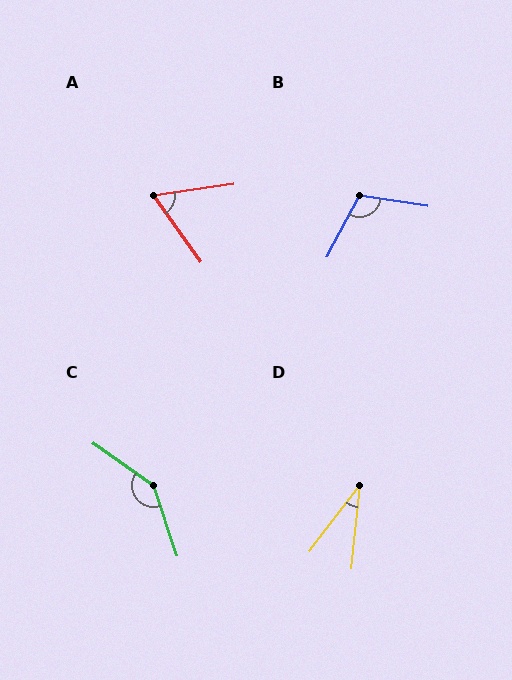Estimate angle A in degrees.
Approximately 62 degrees.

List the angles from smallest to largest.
D (31°), A (62°), B (109°), C (143°).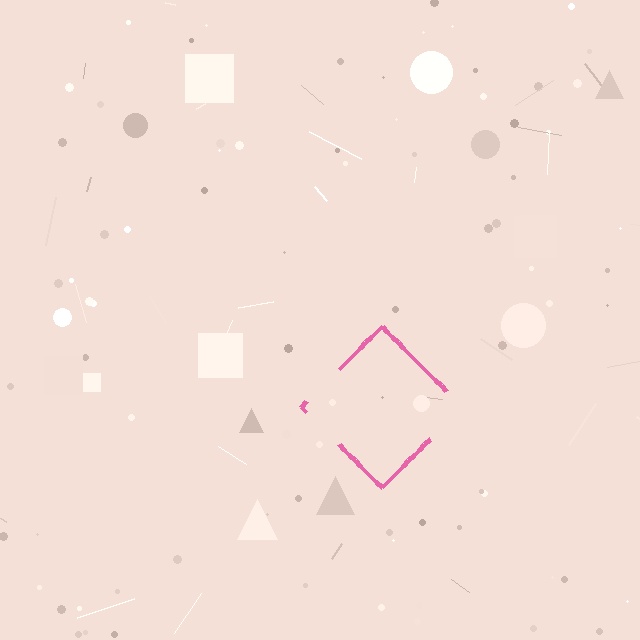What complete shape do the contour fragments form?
The contour fragments form a diamond.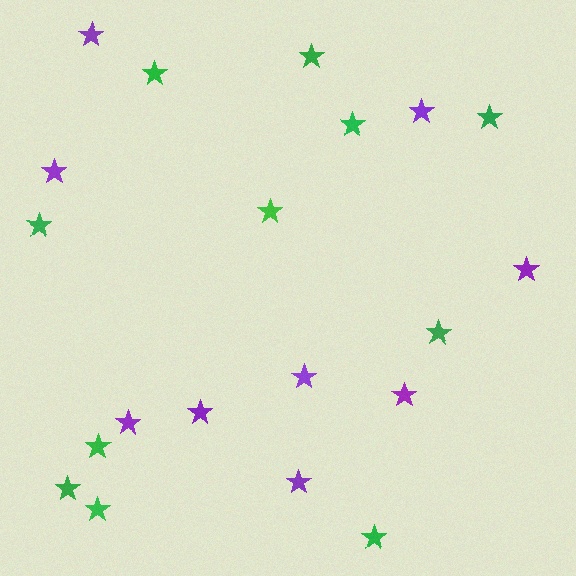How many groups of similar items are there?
There are 2 groups: one group of green stars (11) and one group of purple stars (9).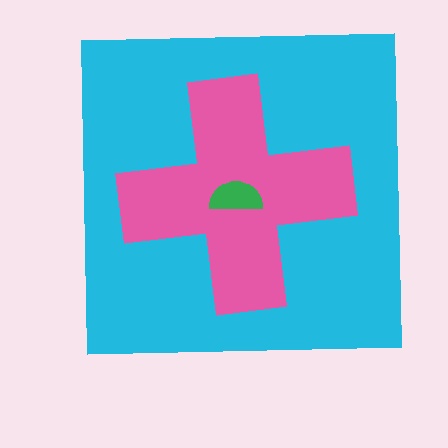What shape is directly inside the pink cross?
The green semicircle.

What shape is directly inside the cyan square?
The pink cross.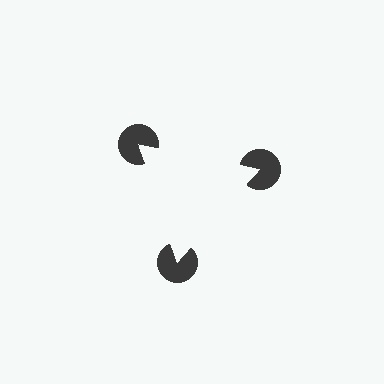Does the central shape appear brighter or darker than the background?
It typically appears slightly brighter than the background, even though no actual brightness change is drawn.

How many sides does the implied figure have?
3 sides.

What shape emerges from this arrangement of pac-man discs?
An illusory triangle — its edges are inferred from the aligned wedge cuts in the pac-man discs, not physically drawn.